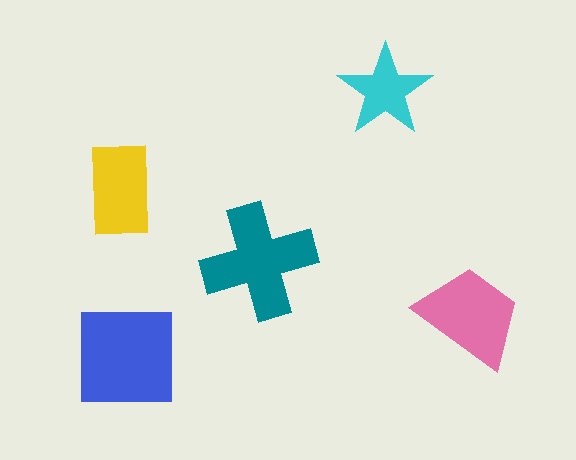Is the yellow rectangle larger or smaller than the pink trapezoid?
Smaller.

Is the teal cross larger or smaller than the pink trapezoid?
Larger.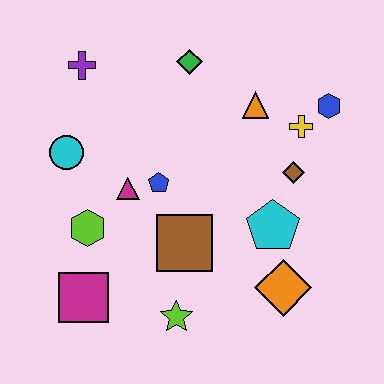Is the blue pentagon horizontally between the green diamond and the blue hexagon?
No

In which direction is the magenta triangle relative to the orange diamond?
The magenta triangle is to the left of the orange diamond.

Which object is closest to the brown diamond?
The yellow cross is closest to the brown diamond.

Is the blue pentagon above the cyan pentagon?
Yes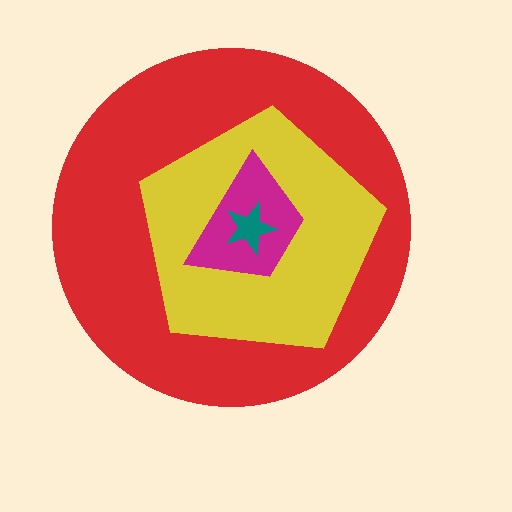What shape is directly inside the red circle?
The yellow pentagon.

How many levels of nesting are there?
4.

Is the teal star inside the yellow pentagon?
Yes.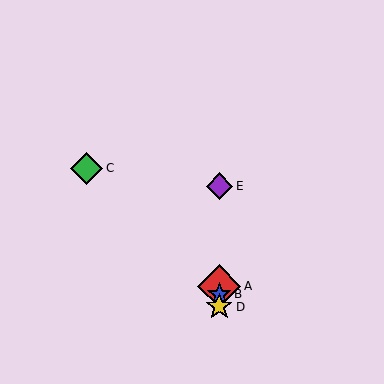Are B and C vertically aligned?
No, B is at x≈219 and C is at x≈87.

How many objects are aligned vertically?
4 objects (A, B, D, E) are aligned vertically.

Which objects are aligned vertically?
Objects A, B, D, E are aligned vertically.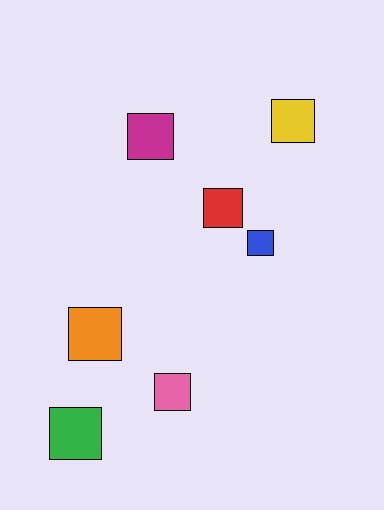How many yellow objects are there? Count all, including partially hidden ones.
There is 1 yellow object.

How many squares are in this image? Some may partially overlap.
There are 7 squares.